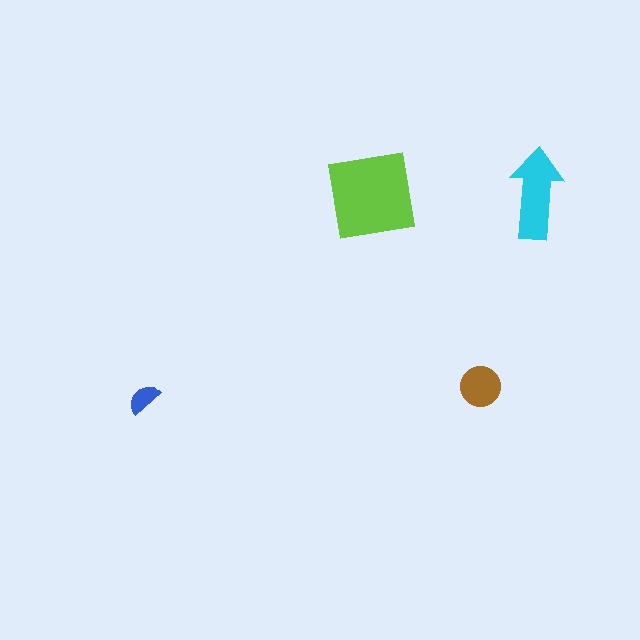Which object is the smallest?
The blue semicircle.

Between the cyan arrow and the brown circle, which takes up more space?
The cyan arrow.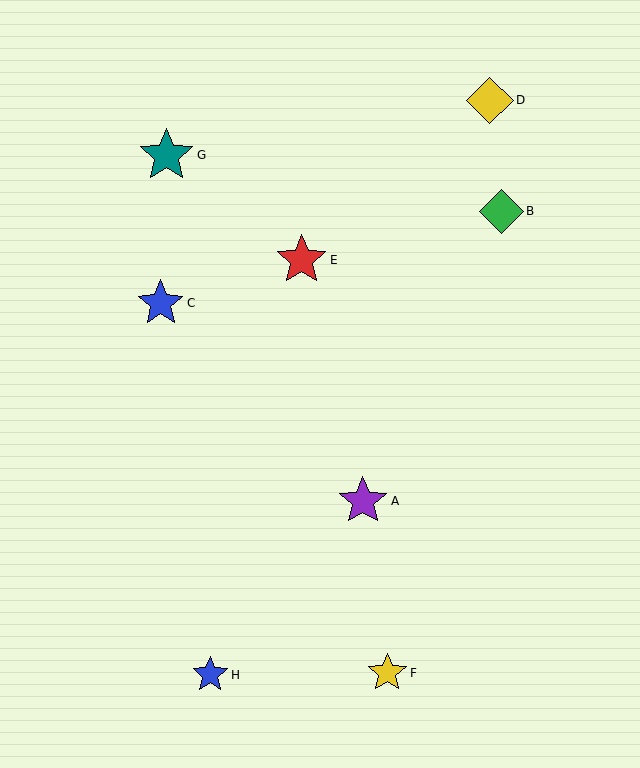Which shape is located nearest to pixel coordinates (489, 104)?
The yellow diamond (labeled D) at (490, 100) is nearest to that location.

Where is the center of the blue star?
The center of the blue star is at (210, 675).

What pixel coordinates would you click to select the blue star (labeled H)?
Click at (210, 675) to select the blue star H.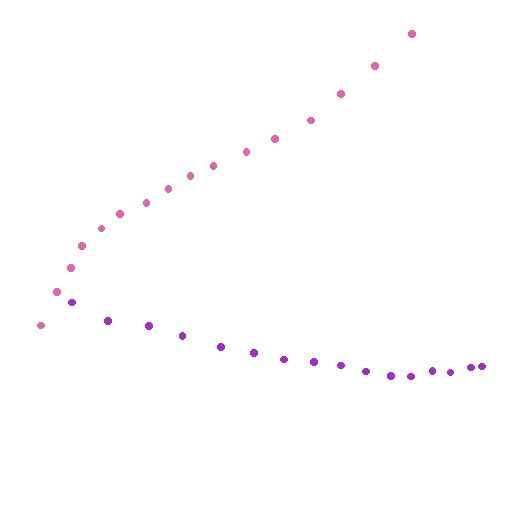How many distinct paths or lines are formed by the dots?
There are 2 distinct paths.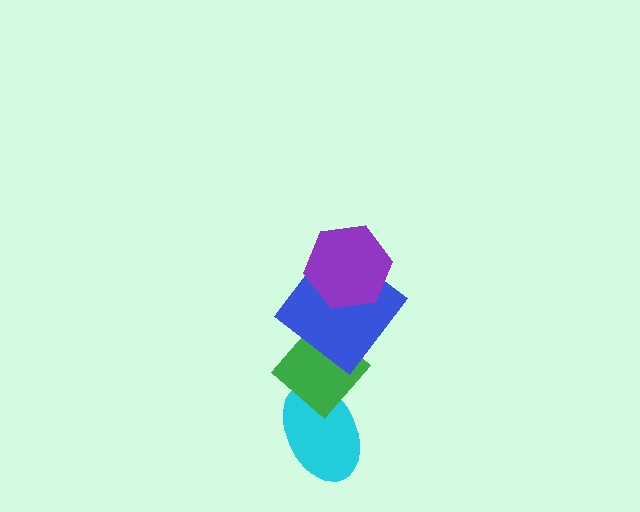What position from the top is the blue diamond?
The blue diamond is 2nd from the top.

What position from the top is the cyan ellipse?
The cyan ellipse is 4th from the top.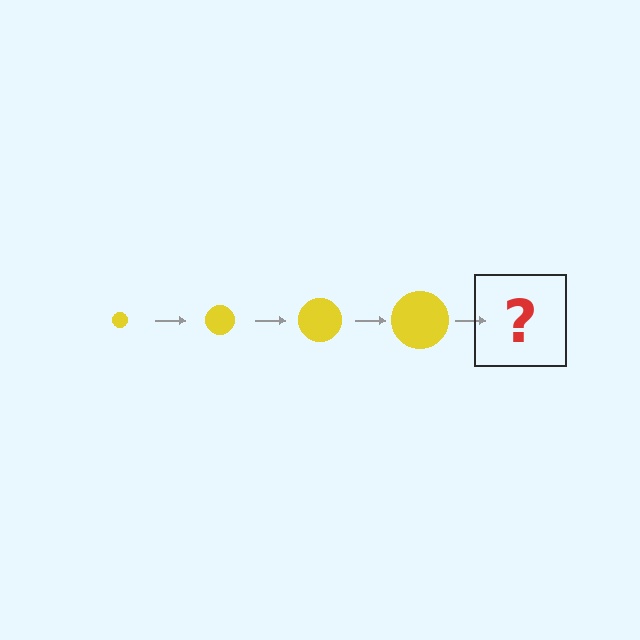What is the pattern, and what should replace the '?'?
The pattern is that the circle gets progressively larger each step. The '?' should be a yellow circle, larger than the previous one.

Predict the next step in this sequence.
The next step is a yellow circle, larger than the previous one.